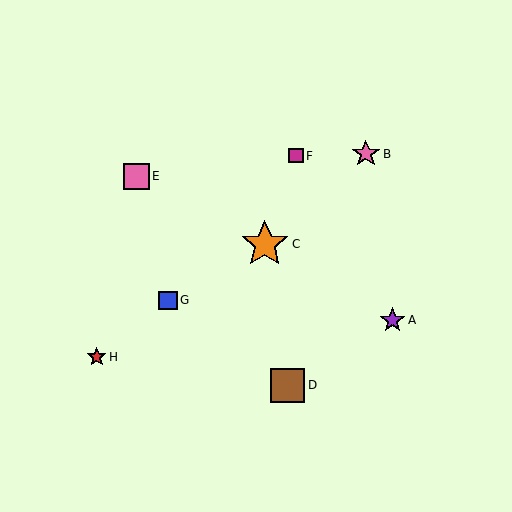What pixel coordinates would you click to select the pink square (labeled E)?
Click at (137, 176) to select the pink square E.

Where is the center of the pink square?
The center of the pink square is at (137, 176).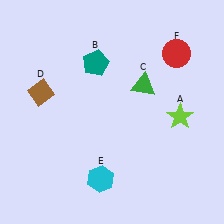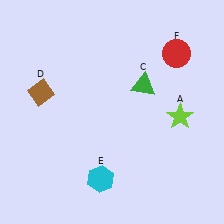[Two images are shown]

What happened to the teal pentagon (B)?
The teal pentagon (B) was removed in Image 2. It was in the top-left area of Image 1.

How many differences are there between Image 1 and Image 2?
There is 1 difference between the two images.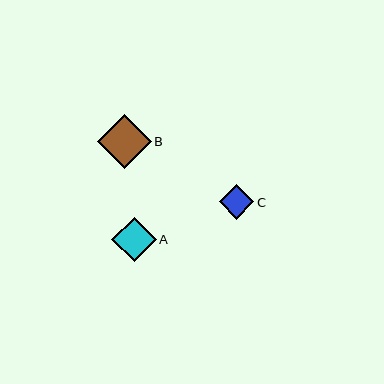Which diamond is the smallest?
Diamond C is the smallest with a size of approximately 35 pixels.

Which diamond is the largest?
Diamond B is the largest with a size of approximately 54 pixels.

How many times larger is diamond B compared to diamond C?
Diamond B is approximately 1.6 times the size of diamond C.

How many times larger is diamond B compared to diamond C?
Diamond B is approximately 1.6 times the size of diamond C.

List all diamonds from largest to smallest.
From largest to smallest: B, A, C.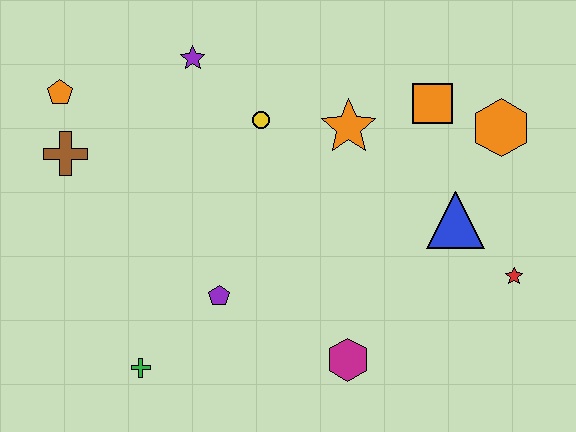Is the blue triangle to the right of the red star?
No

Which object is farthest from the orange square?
The green cross is farthest from the orange square.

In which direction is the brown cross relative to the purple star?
The brown cross is to the left of the purple star.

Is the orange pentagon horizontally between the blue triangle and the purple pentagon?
No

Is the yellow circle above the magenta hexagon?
Yes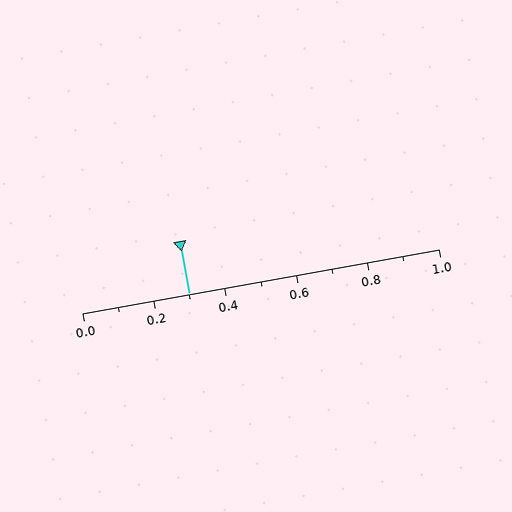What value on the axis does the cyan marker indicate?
The marker indicates approximately 0.3.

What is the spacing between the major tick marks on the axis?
The major ticks are spaced 0.2 apart.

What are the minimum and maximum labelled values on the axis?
The axis runs from 0.0 to 1.0.